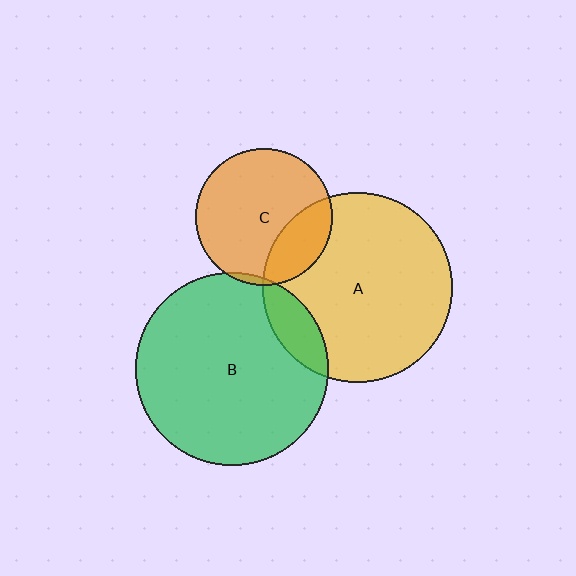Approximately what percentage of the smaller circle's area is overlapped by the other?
Approximately 25%.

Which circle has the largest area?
Circle B (green).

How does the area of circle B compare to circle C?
Approximately 2.0 times.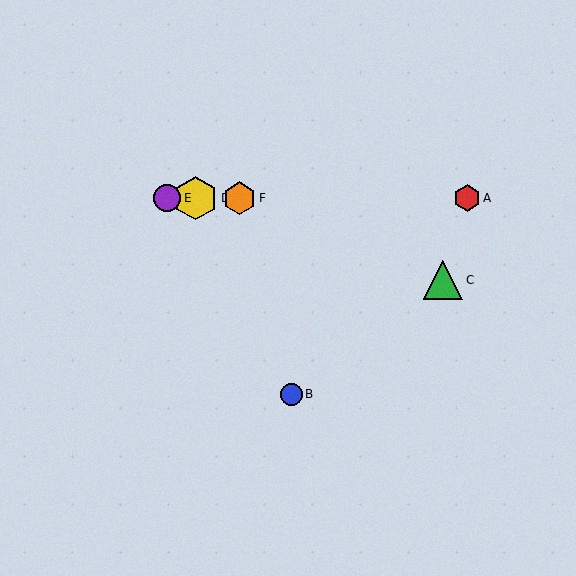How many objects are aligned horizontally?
4 objects (A, D, E, F) are aligned horizontally.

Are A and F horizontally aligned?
Yes, both are at y≈198.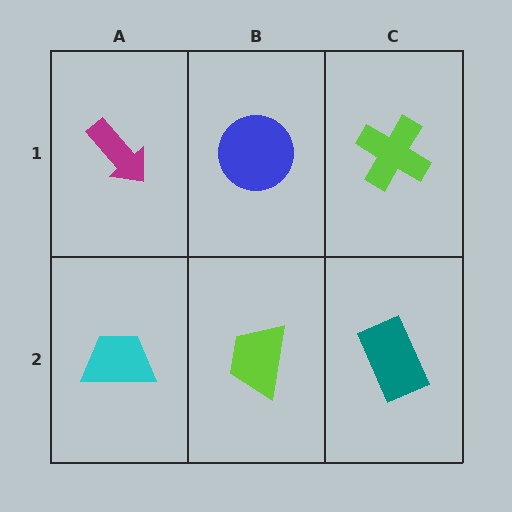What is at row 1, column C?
A lime cross.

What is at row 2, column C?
A teal rectangle.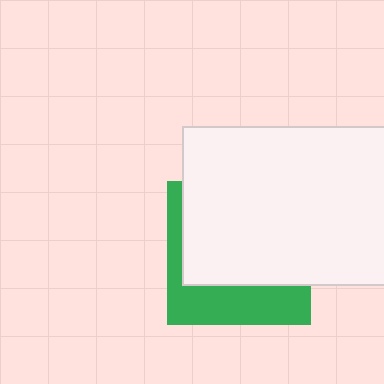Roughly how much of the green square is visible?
A small part of it is visible (roughly 35%).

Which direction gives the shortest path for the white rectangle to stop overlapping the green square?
Moving up gives the shortest separation.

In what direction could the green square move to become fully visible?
The green square could move down. That would shift it out from behind the white rectangle entirely.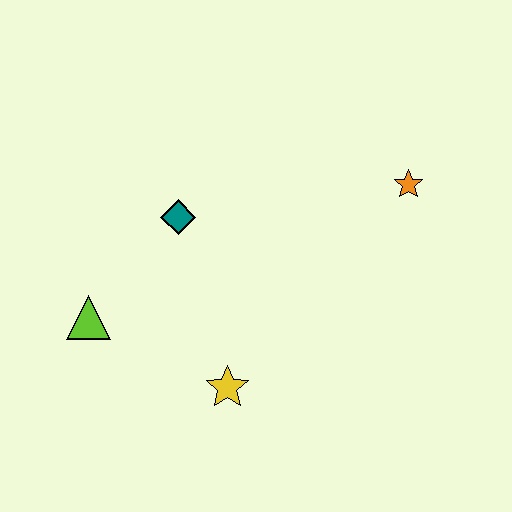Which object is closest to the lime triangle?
The teal diamond is closest to the lime triangle.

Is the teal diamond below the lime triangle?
No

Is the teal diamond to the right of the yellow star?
No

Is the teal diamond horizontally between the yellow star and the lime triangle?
Yes